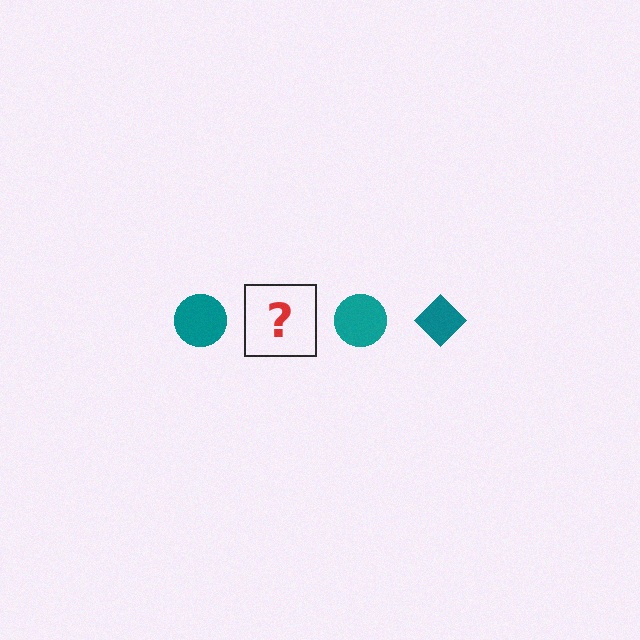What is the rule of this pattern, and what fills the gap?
The rule is that the pattern cycles through circle, diamond shapes in teal. The gap should be filled with a teal diamond.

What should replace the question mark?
The question mark should be replaced with a teal diamond.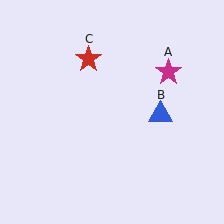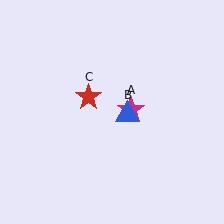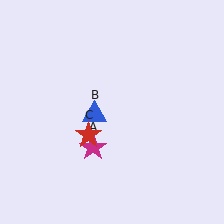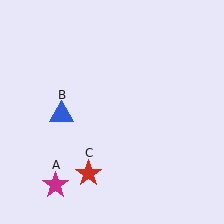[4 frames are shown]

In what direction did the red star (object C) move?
The red star (object C) moved down.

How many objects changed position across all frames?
3 objects changed position: magenta star (object A), blue triangle (object B), red star (object C).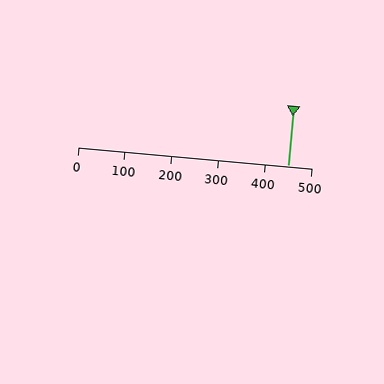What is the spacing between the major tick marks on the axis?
The major ticks are spaced 100 apart.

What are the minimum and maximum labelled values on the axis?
The axis runs from 0 to 500.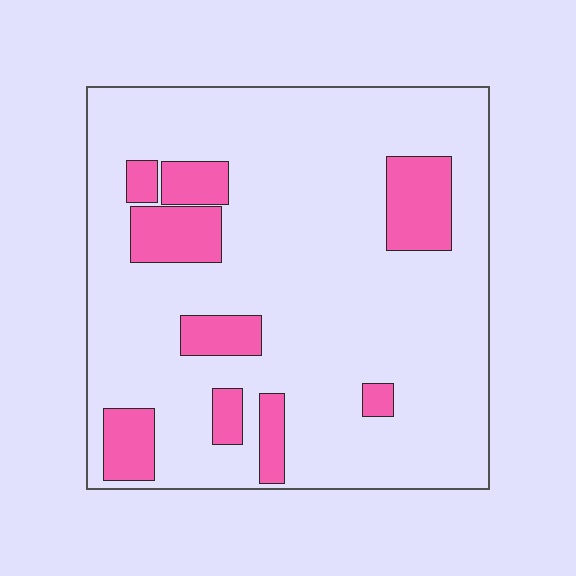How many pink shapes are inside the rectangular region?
9.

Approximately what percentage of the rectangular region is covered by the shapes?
Approximately 15%.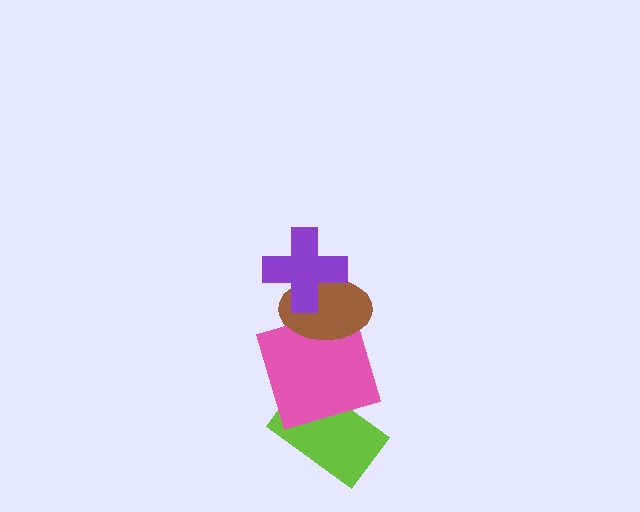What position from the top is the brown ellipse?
The brown ellipse is 2nd from the top.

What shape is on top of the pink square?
The brown ellipse is on top of the pink square.